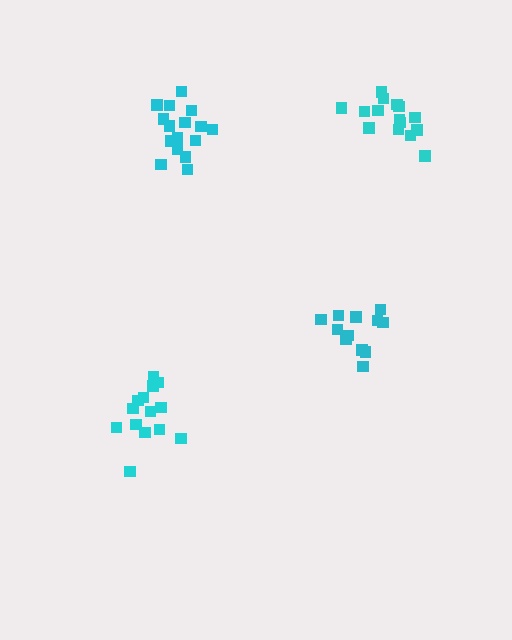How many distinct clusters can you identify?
There are 4 distinct clusters.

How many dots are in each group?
Group 1: 14 dots, Group 2: 12 dots, Group 3: 15 dots, Group 4: 16 dots (57 total).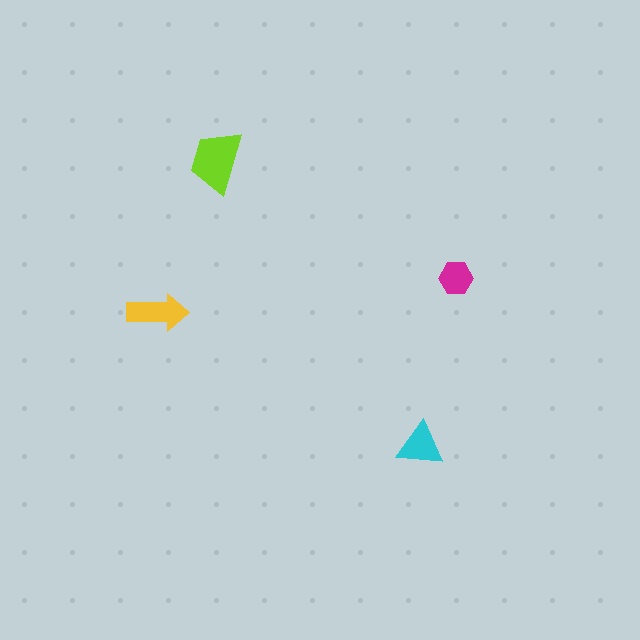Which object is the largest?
The lime trapezoid.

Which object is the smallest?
The magenta hexagon.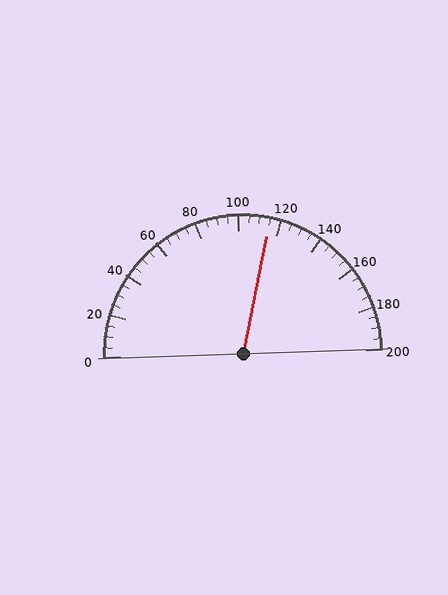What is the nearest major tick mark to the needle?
The nearest major tick mark is 120.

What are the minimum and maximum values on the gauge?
The gauge ranges from 0 to 200.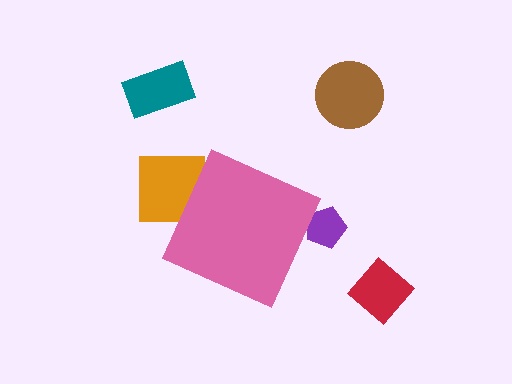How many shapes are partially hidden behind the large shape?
2 shapes are partially hidden.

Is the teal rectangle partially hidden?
No, the teal rectangle is fully visible.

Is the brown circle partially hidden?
No, the brown circle is fully visible.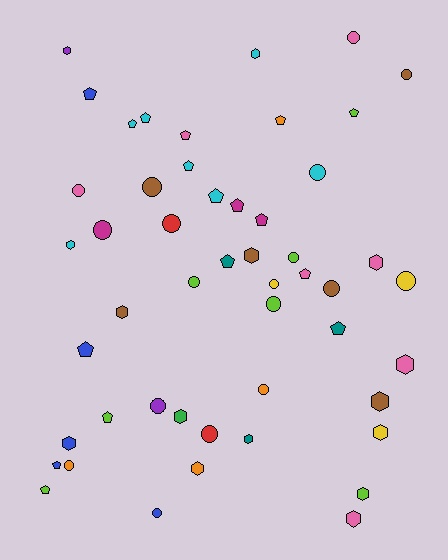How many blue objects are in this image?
There are 5 blue objects.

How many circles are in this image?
There are 18 circles.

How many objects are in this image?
There are 50 objects.